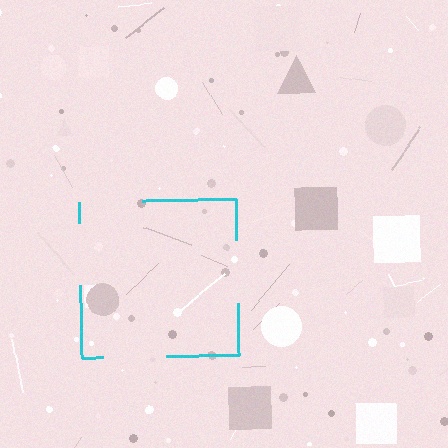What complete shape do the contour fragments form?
The contour fragments form a square.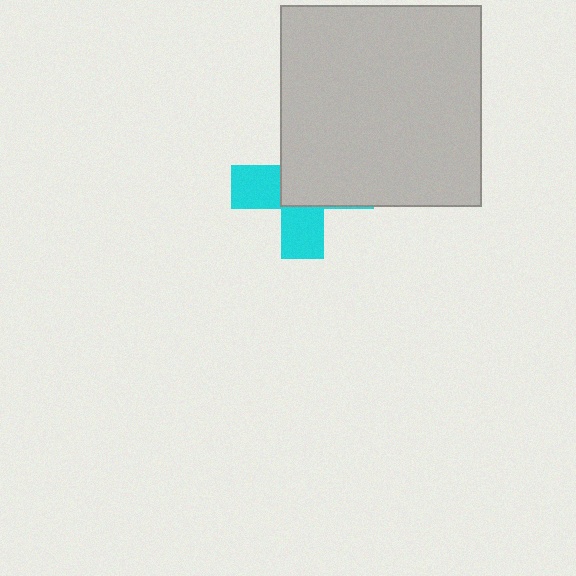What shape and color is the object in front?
The object in front is a light gray square.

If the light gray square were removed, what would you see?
You would see the complete cyan cross.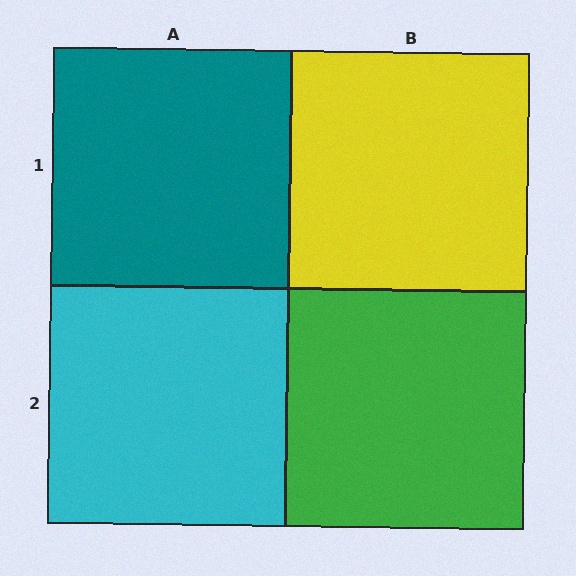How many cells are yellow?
1 cell is yellow.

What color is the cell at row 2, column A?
Cyan.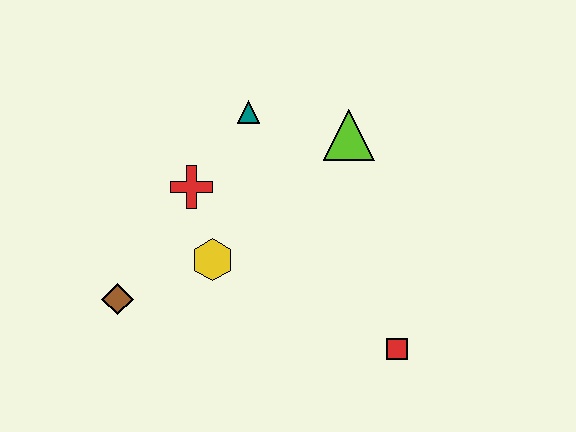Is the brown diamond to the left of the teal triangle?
Yes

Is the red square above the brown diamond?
No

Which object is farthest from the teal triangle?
The red square is farthest from the teal triangle.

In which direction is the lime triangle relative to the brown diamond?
The lime triangle is to the right of the brown diamond.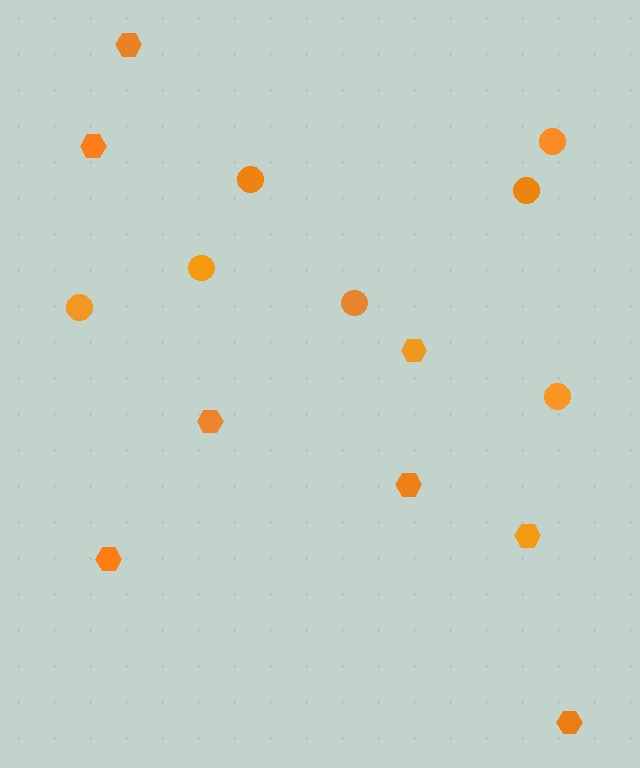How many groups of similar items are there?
There are 2 groups: one group of circles (7) and one group of hexagons (8).